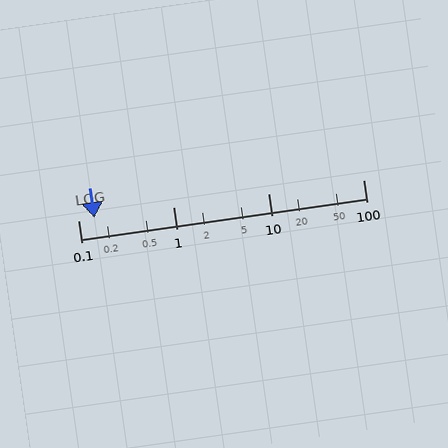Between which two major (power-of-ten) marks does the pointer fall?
The pointer is between 0.1 and 1.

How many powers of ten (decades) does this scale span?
The scale spans 3 decades, from 0.1 to 100.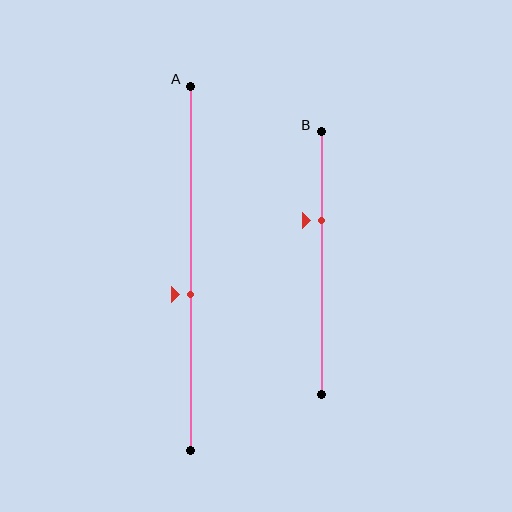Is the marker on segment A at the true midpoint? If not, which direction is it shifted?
No, the marker on segment A is shifted downward by about 7% of the segment length.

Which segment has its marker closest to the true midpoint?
Segment A has its marker closest to the true midpoint.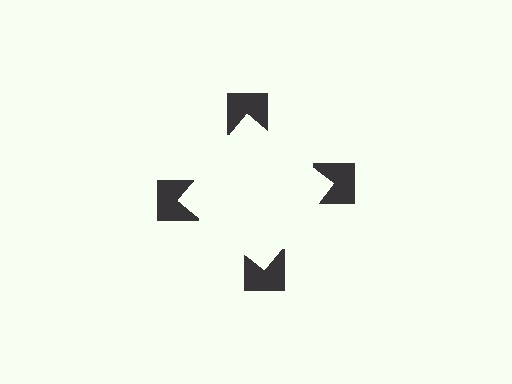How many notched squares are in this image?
There are 4 — one at each vertex of the illusory square.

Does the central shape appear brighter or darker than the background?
It typically appears slightly brighter than the background, even though no actual brightness change is drawn.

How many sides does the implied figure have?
4 sides.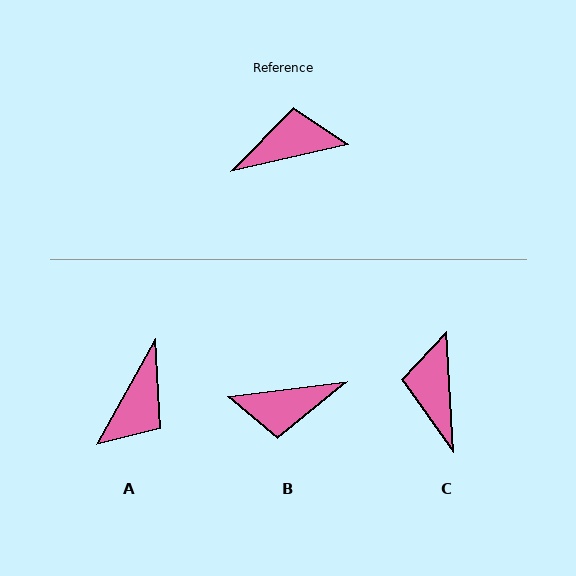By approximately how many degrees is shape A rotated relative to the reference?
Approximately 132 degrees clockwise.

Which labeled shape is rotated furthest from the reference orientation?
B, about 174 degrees away.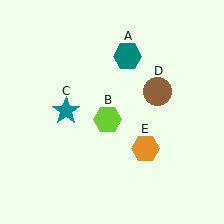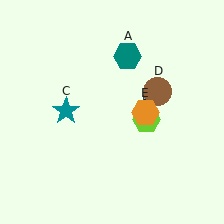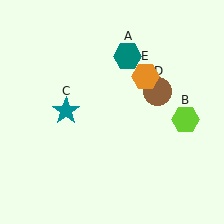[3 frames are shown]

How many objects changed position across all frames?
2 objects changed position: lime hexagon (object B), orange hexagon (object E).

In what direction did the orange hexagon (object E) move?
The orange hexagon (object E) moved up.